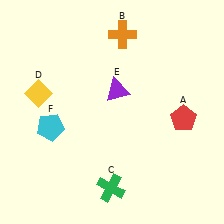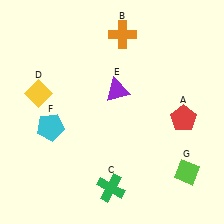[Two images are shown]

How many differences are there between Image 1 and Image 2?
There is 1 difference between the two images.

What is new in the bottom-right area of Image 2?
A lime diamond (G) was added in the bottom-right area of Image 2.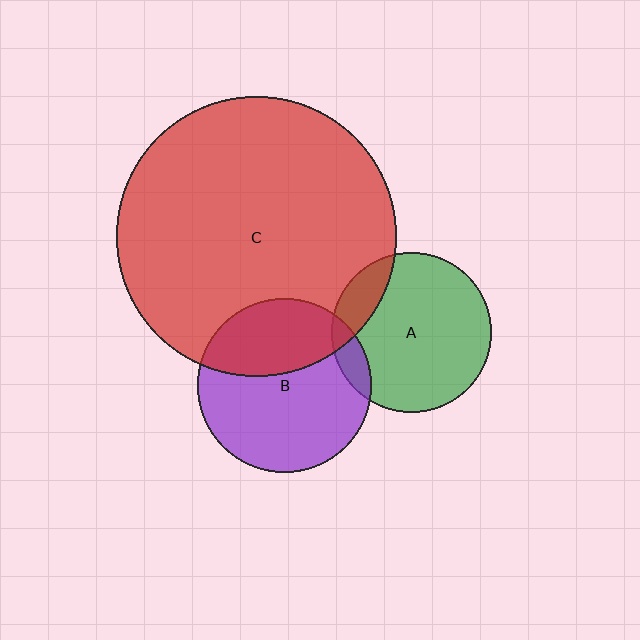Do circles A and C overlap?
Yes.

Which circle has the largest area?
Circle C (red).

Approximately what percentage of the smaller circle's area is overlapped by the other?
Approximately 15%.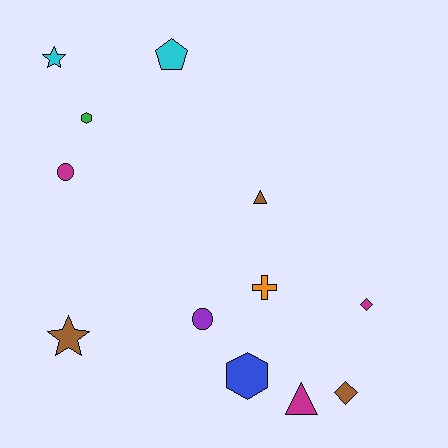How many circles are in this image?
There are 2 circles.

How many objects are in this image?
There are 12 objects.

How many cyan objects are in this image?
There are 2 cyan objects.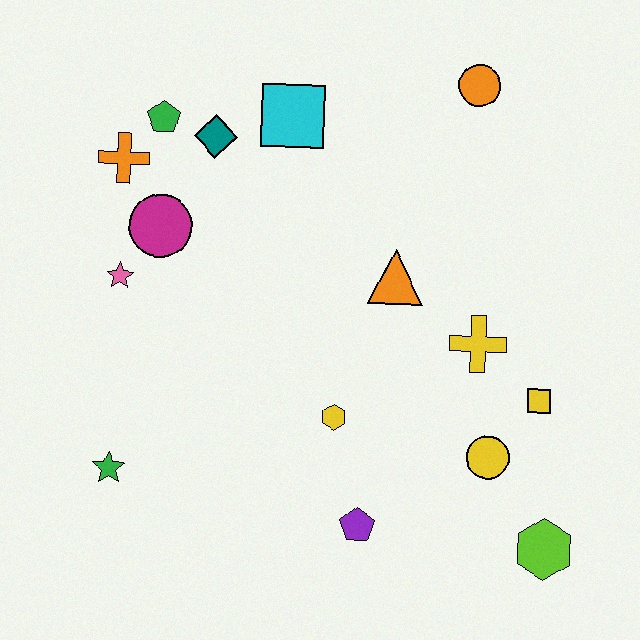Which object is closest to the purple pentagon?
The yellow hexagon is closest to the purple pentagon.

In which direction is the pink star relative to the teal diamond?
The pink star is below the teal diamond.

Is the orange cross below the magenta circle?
No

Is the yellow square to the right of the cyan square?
Yes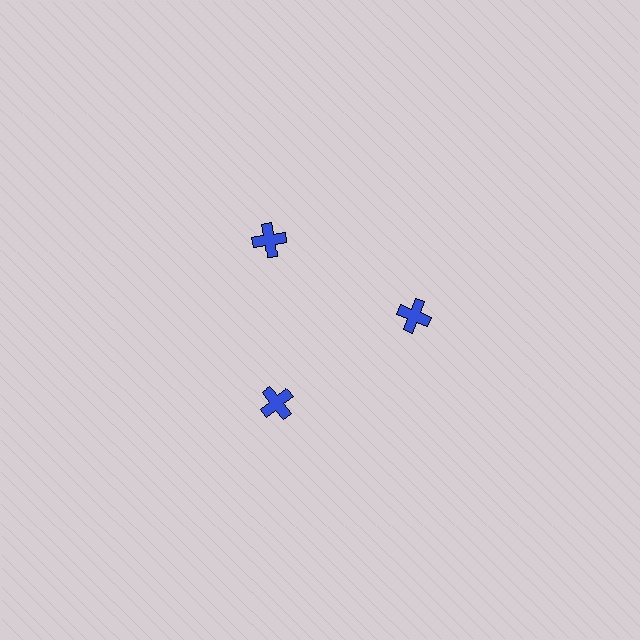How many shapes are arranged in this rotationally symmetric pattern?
There are 3 shapes, arranged in 3 groups of 1.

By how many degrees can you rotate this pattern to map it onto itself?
The pattern maps onto itself every 120 degrees of rotation.